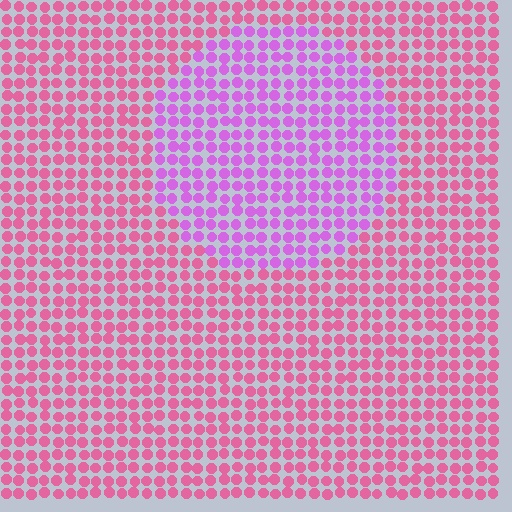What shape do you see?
I see a circle.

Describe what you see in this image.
The image is filled with small pink elements in a uniform arrangement. A circle-shaped region is visible where the elements are tinted to a slightly different hue, forming a subtle color boundary.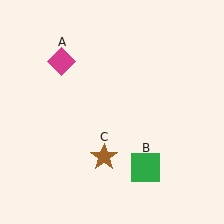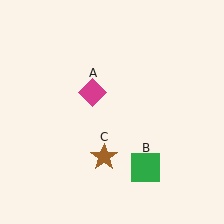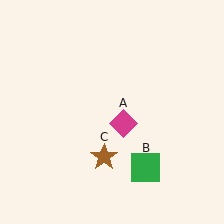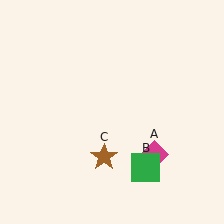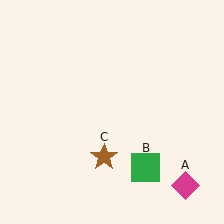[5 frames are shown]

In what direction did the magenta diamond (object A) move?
The magenta diamond (object A) moved down and to the right.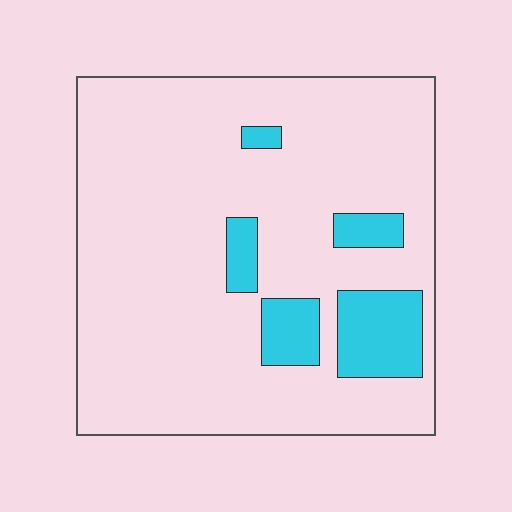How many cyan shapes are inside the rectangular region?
5.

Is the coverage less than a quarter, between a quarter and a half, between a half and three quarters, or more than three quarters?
Less than a quarter.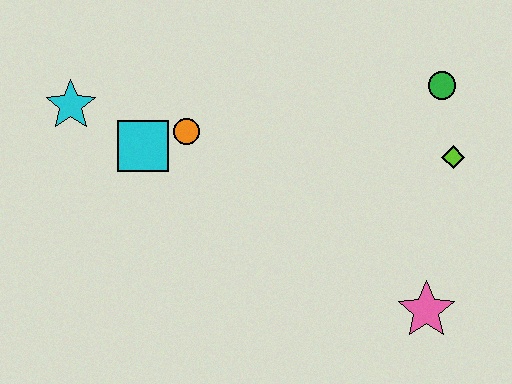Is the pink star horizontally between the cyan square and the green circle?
Yes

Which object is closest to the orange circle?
The cyan square is closest to the orange circle.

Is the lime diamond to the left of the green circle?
No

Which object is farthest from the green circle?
The cyan star is farthest from the green circle.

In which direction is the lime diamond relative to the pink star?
The lime diamond is above the pink star.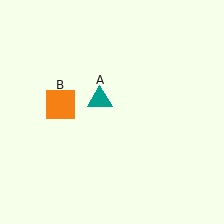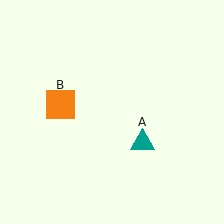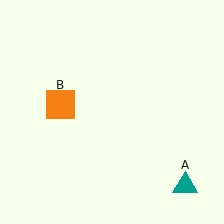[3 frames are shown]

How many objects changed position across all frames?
1 object changed position: teal triangle (object A).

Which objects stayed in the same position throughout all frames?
Orange square (object B) remained stationary.